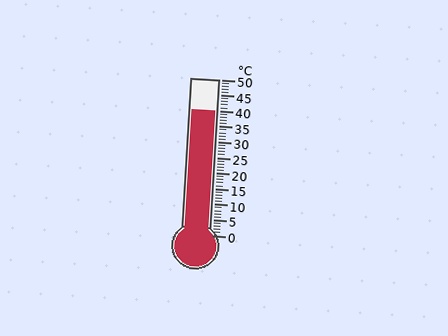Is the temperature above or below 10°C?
The temperature is above 10°C.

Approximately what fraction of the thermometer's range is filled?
The thermometer is filled to approximately 80% of its range.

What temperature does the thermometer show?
The thermometer shows approximately 40°C.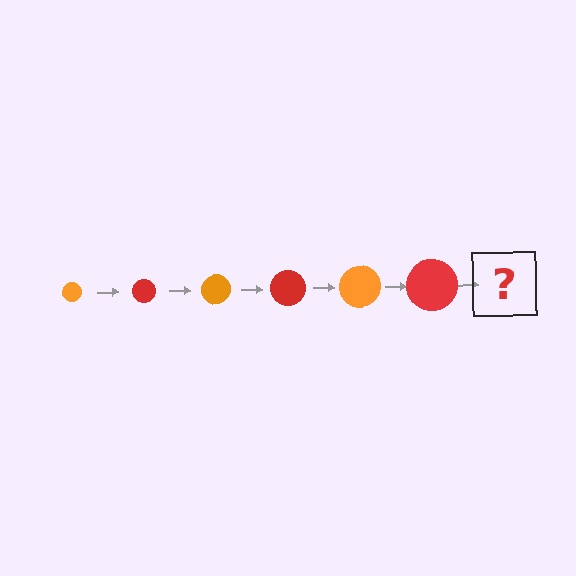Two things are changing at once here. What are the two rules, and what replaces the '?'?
The two rules are that the circle grows larger each step and the color cycles through orange and red. The '?' should be an orange circle, larger than the previous one.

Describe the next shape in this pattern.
It should be an orange circle, larger than the previous one.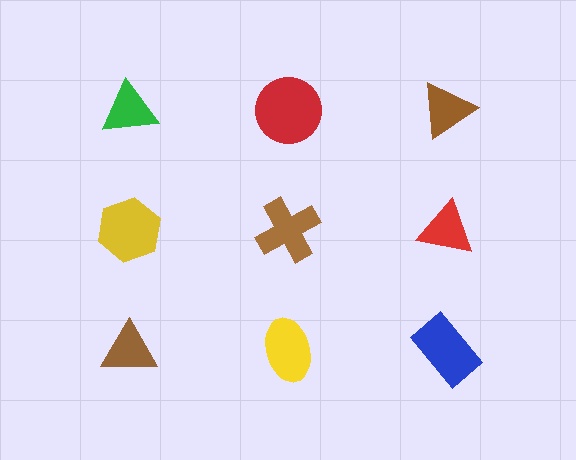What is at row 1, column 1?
A green triangle.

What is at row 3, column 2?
A yellow ellipse.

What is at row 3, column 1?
A brown triangle.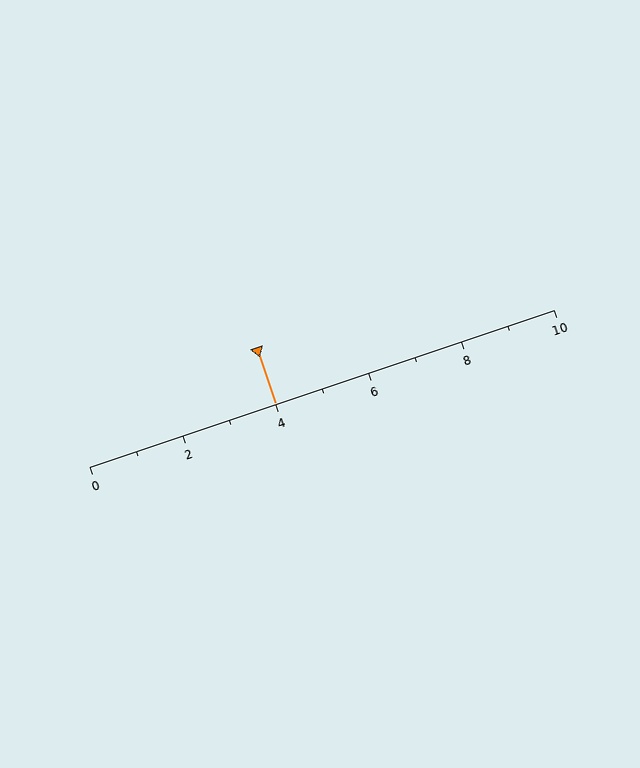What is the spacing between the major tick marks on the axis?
The major ticks are spaced 2 apart.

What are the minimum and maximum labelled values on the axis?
The axis runs from 0 to 10.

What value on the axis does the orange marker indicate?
The marker indicates approximately 4.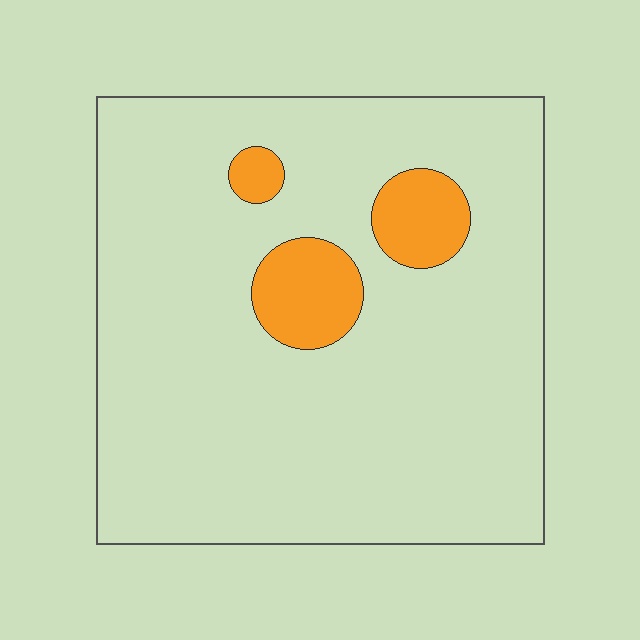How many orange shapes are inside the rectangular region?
3.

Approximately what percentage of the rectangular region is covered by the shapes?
Approximately 10%.